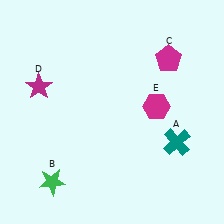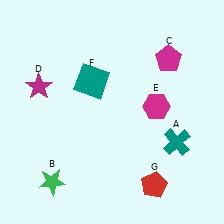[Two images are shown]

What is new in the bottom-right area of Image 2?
A red pentagon (G) was added in the bottom-right area of Image 2.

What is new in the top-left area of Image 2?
A teal square (F) was added in the top-left area of Image 2.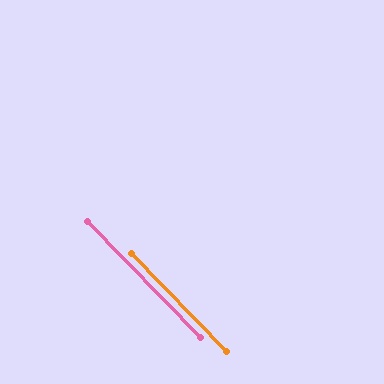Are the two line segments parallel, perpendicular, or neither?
Parallel — their directions differ by only 0.4°.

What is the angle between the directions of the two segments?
Approximately 0 degrees.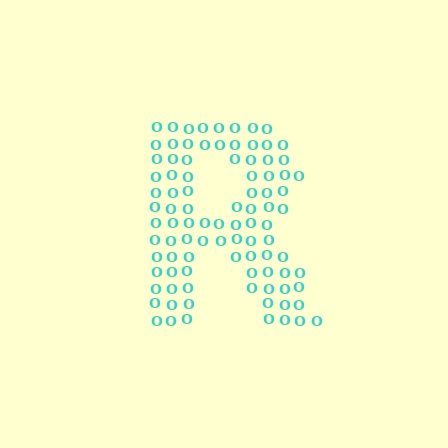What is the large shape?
The large shape is the letter R.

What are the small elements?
The small elements are letter O's.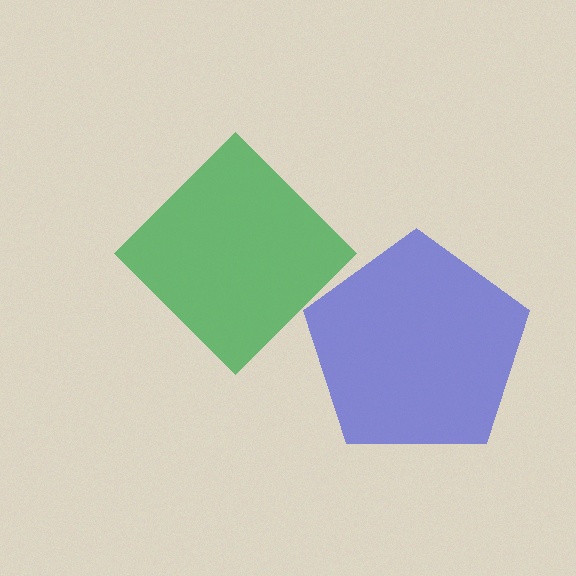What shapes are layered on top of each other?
The layered shapes are: a blue pentagon, a green diamond.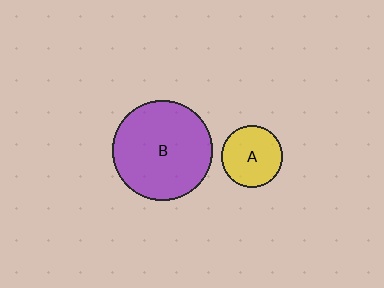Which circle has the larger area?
Circle B (purple).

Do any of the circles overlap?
No, none of the circles overlap.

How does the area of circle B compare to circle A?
Approximately 2.6 times.